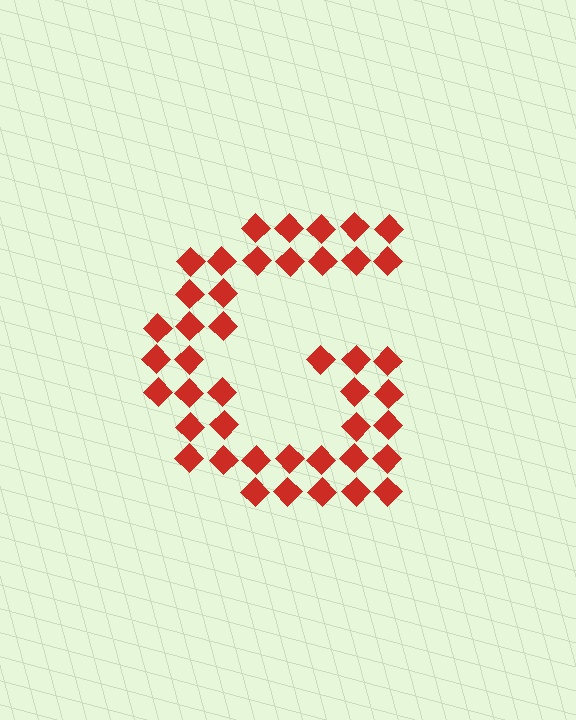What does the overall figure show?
The overall figure shows the letter G.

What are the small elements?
The small elements are diamonds.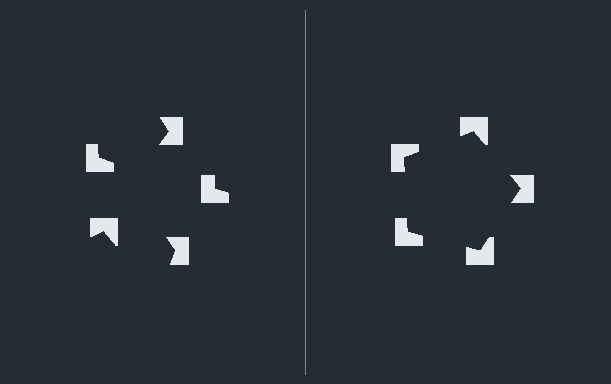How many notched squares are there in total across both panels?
10 — 5 on each side.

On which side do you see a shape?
An illusory pentagon appears on the right side. On the left side the wedge cuts are rotated, so no coherent shape forms.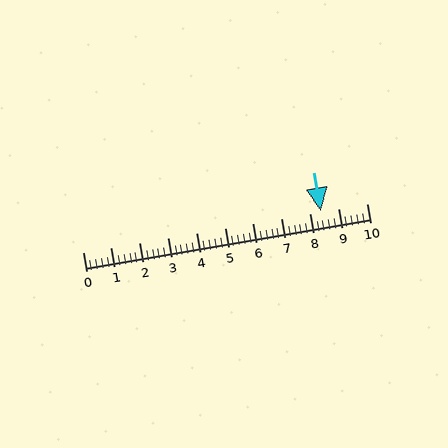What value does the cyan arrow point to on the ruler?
The cyan arrow points to approximately 8.4.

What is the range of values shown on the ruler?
The ruler shows values from 0 to 10.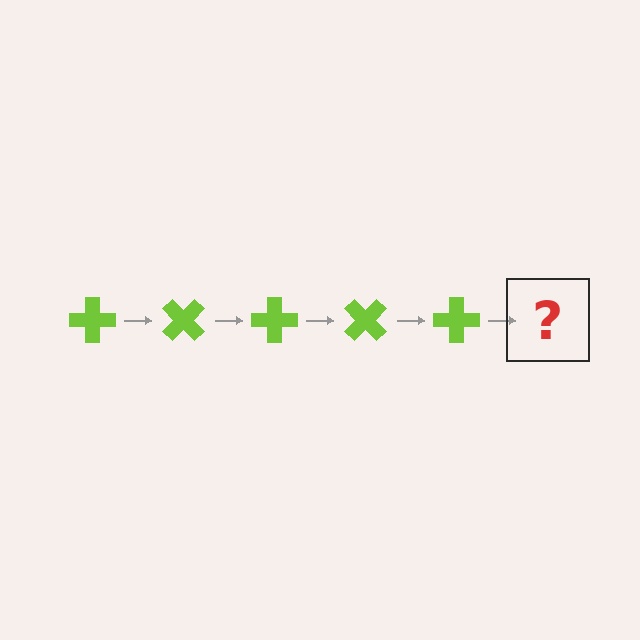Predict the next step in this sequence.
The next step is a lime cross rotated 225 degrees.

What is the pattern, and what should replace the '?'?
The pattern is that the cross rotates 45 degrees each step. The '?' should be a lime cross rotated 225 degrees.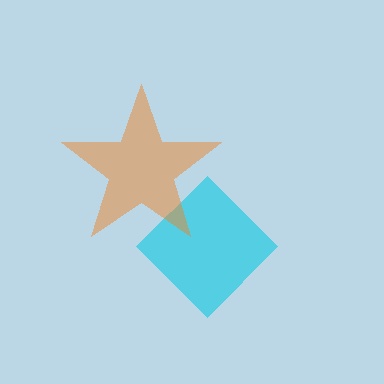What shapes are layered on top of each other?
The layered shapes are: a cyan diamond, an orange star.